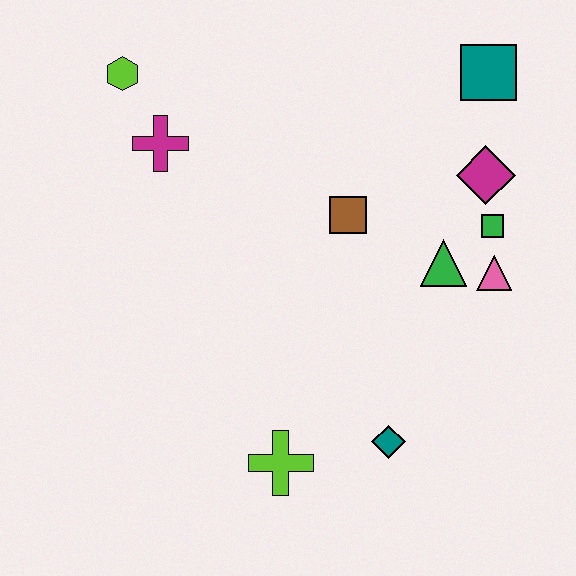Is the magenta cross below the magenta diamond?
No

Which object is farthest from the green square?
The lime hexagon is farthest from the green square.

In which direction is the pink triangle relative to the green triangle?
The pink triangle is to the right of the green triangle.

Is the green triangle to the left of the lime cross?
No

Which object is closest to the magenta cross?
The lime hexagon is closest to the magenta cross.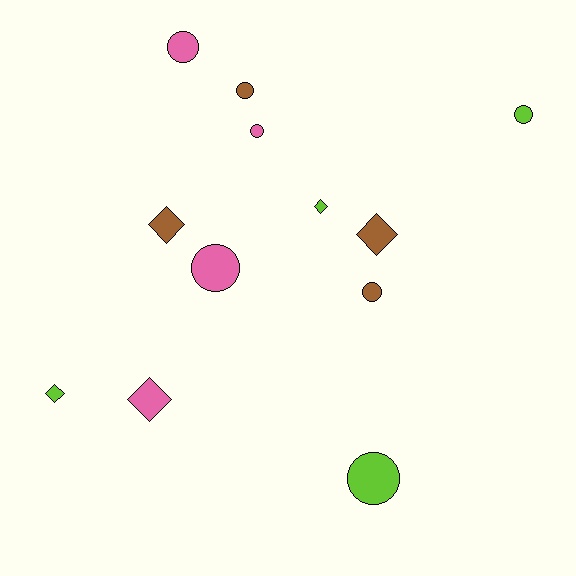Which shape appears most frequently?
Circle, with 7 objects.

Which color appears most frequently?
Pink, with 4 objects.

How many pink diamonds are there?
There is 1 pink diamond.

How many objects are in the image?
There are 12 objects.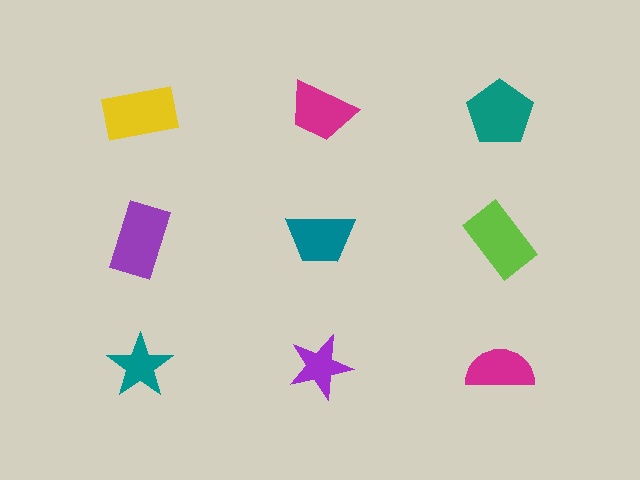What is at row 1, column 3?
A teal pentagon.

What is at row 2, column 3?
A lime rectangle.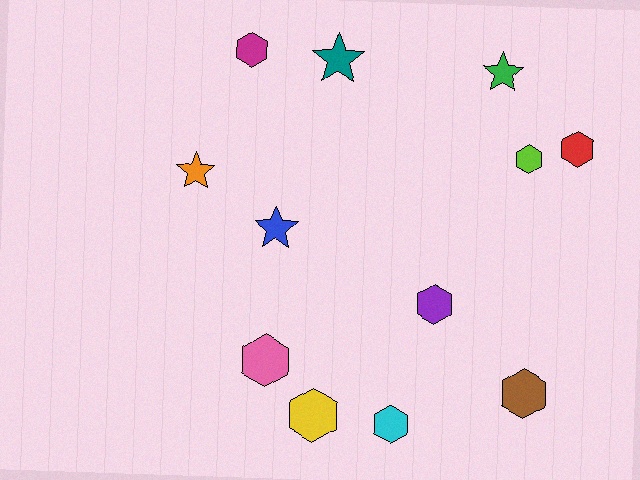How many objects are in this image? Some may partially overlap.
There are 12 objects.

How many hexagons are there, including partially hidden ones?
There are 8 hexagons.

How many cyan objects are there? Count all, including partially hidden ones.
There is 1 cyan object.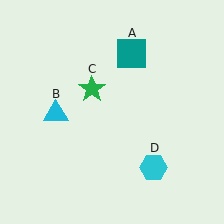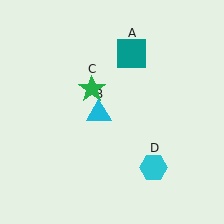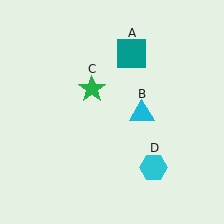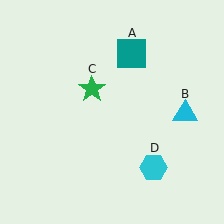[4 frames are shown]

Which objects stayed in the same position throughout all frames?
Teal square (object A) and green star (object C) and cyan hexagon (object D) remained stationary.